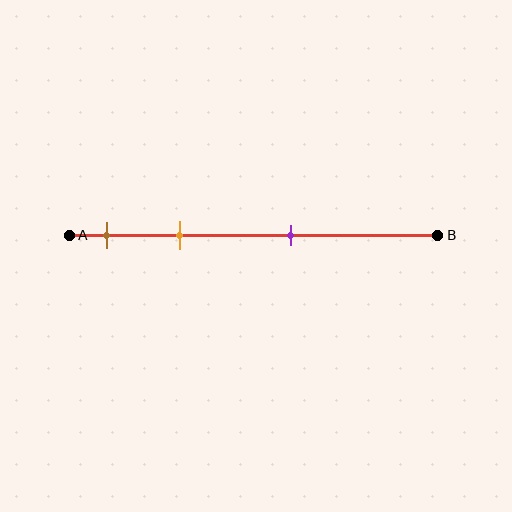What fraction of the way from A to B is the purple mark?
The purple mark is approximately 60% (0.6) of the way from A to B.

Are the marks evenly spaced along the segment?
No, the marks are not evenly spaced.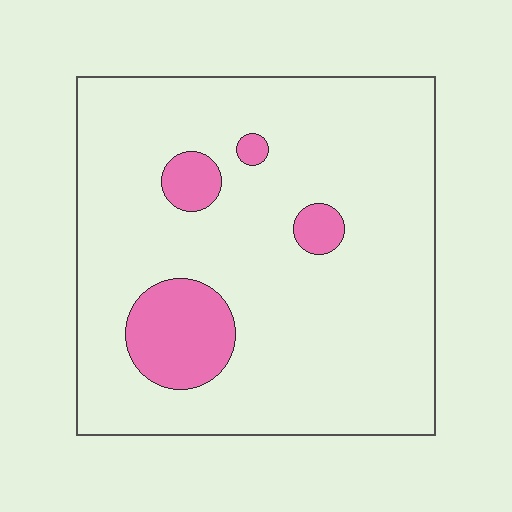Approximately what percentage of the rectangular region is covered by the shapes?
Approximately 10%.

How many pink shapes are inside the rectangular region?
4.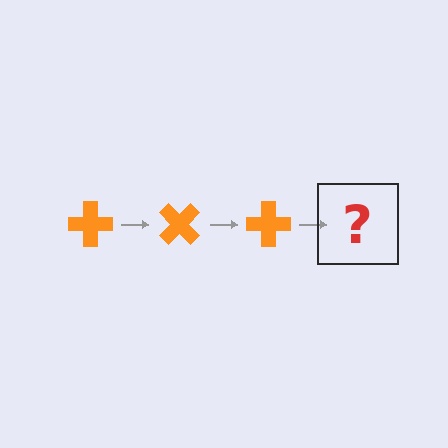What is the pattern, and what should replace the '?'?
The pattern is that the cross rotates 45 degrees each step. The '?' should be an orange cross rotated 135 degrees.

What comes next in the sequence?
The next element should be an orange cross rotated 135 degrees.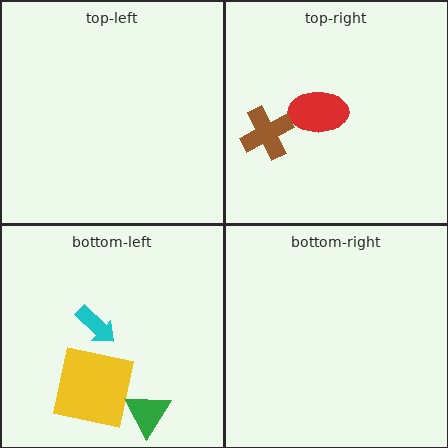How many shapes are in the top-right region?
2.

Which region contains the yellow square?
The bottom-left region.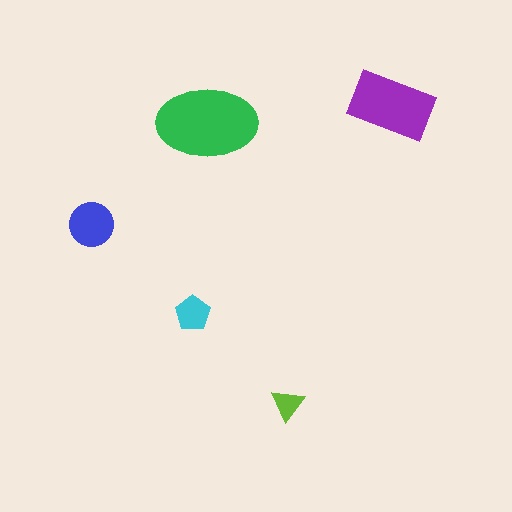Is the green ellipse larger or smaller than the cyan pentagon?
Larger.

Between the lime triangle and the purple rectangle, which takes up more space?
The purple rectangle.